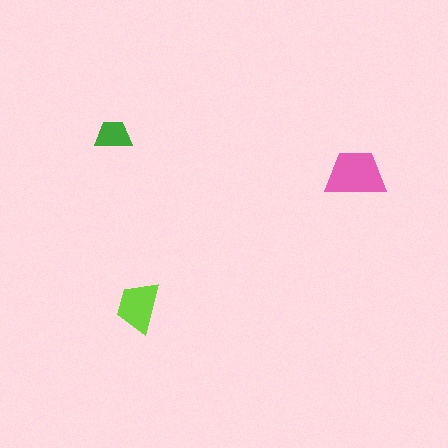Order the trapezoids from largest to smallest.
the pink one, the lime one, the green one.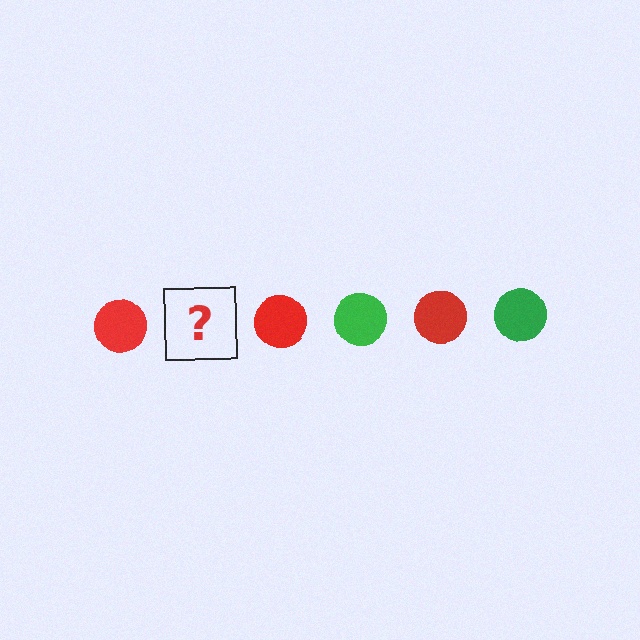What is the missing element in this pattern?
The missing element is a green circle.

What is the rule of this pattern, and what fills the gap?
The rule is that the pattern cycles through red, green circles. The gap should be filled with a green circle.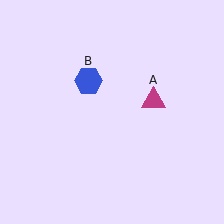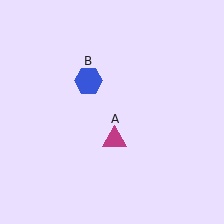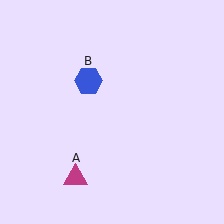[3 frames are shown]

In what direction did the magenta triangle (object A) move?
The magenta triangle (object A) moved down and to the left.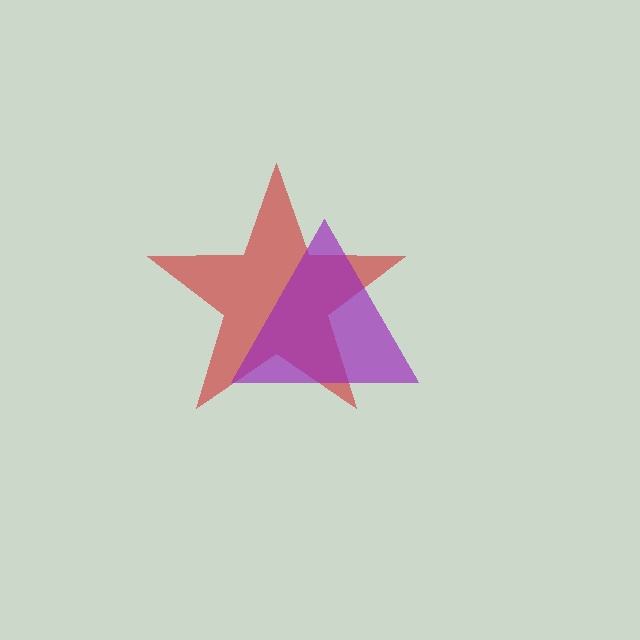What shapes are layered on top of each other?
The layered shapes are: a red star, a purple triangle.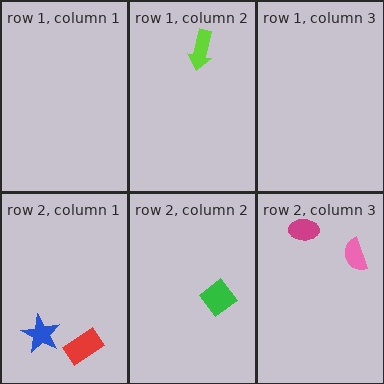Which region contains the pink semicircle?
The row 2, column 3 region.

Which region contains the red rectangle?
The row 2, column 1 region.